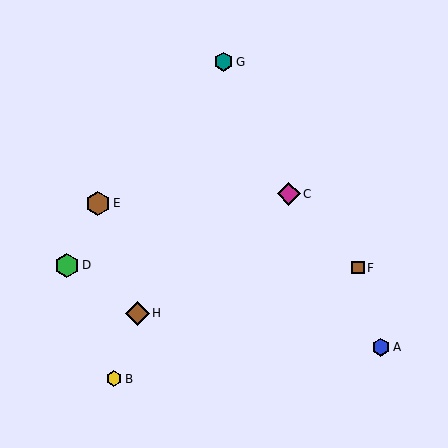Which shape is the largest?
The green hexagon (labeled D) is the largest.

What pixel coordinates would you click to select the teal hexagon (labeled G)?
Click at (223, 62) to select the teal hexagon G.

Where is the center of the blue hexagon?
The center of the blue hexagon is at (381, 347).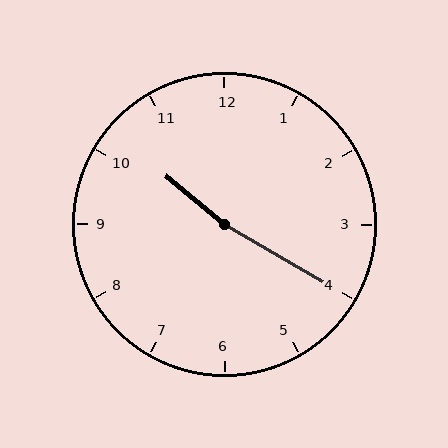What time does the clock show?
10:20.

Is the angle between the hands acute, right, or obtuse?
It is obtuse.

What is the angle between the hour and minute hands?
Approximately 170 degrees.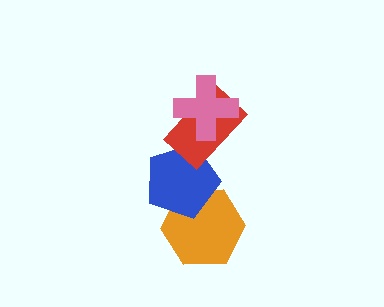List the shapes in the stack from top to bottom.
From top to bottom: the pink cross, the red rectangle, the blue pentagon, the orange hexagon.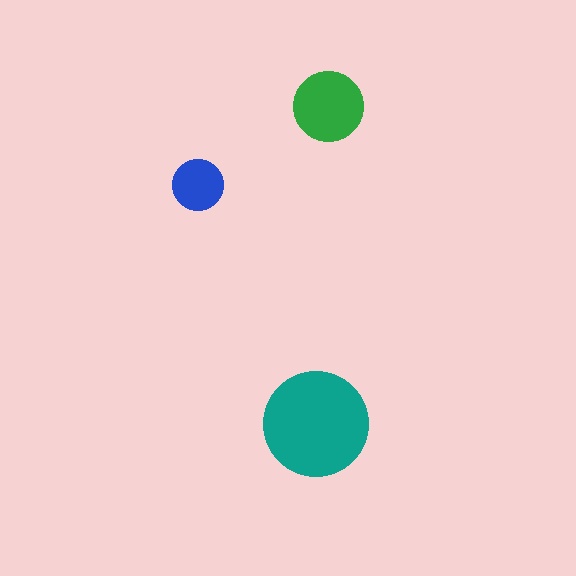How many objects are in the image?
There are 3 objects in the image.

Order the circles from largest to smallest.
the teal one, the green one, the blue one.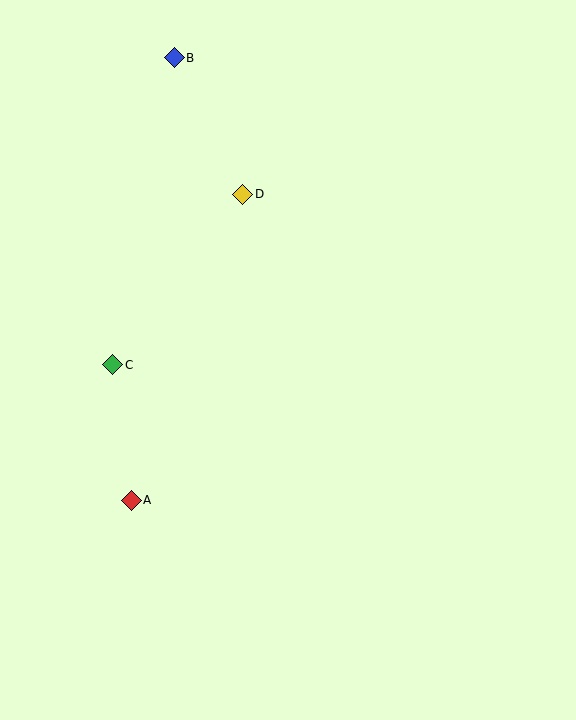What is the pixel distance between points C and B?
The distance between C and B is 313 pixels.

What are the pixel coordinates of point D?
Point D is at (243, 194).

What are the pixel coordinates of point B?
Point B is at (174, 58).